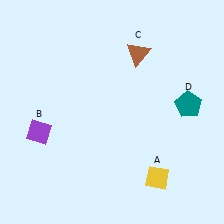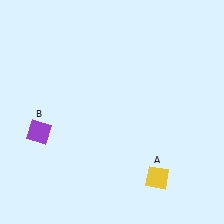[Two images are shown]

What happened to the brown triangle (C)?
The brown triangle (C) was removed in Image 2. It was in the top-right area of Image 1.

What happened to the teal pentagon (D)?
The teal pentagon (D) was removed in Image 2. It was in the top-right area of Image 1.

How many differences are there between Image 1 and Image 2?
There are 2 differences between the two images.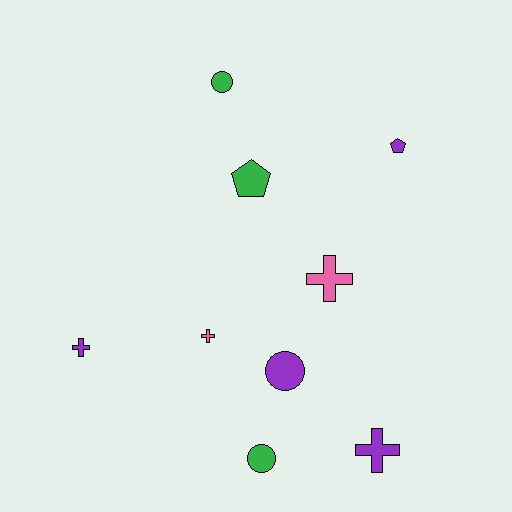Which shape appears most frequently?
Cross, with 4 objects.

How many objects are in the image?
There are 9 objects.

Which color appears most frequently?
Purple, with 4 objects.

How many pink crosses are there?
There are 2 pink crosses.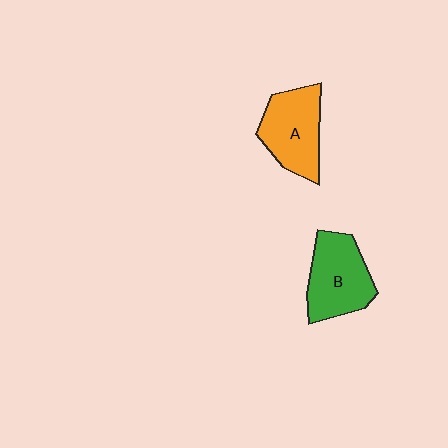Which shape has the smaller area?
Shape A (orange).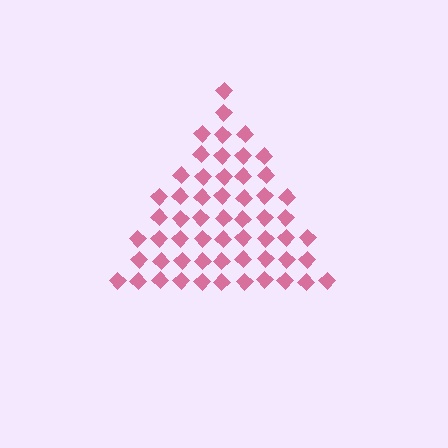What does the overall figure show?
The overall figure shows a triangle.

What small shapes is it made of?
It is made of small diamonds.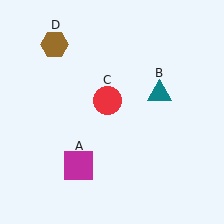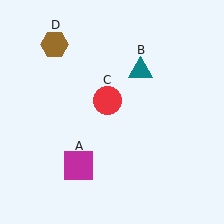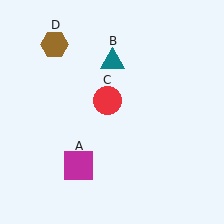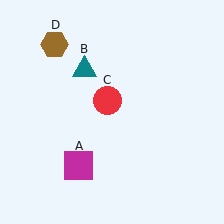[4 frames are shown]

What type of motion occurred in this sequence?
The teal triangle (object B) rotated counterclockwise around the center of the scene.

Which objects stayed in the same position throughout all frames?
Magenta square (object A) and red circle (object C) and brown hexagon (object D) remained stationary.